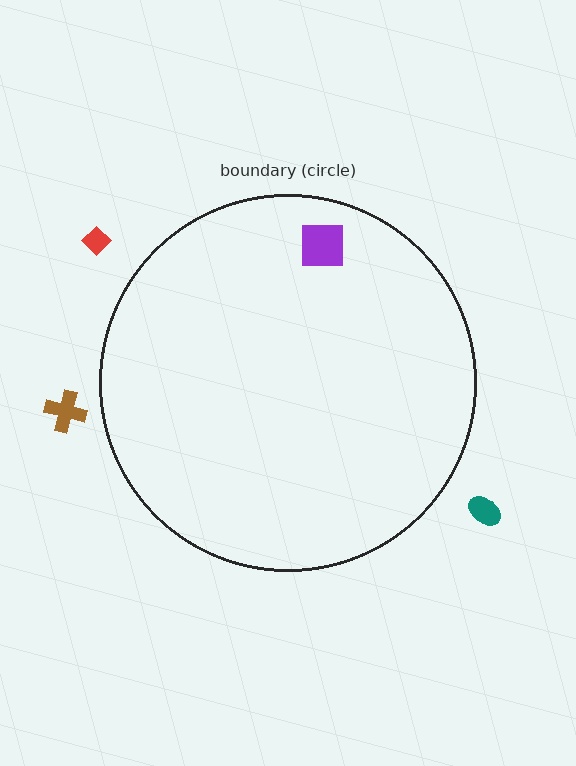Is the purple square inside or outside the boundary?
Inside.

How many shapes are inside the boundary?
1 inside, 3 outside.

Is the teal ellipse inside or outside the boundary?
Outside.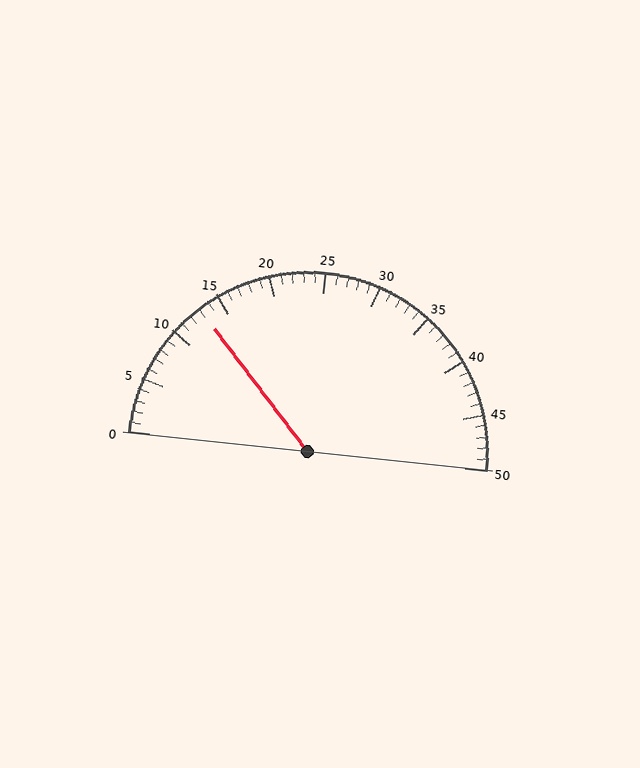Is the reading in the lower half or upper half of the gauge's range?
The reading is in the lower half of the range (0 to 50).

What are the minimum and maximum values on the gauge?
The gauge ranges from 0 to 50.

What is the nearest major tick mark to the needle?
The nearest major tick mark is 15.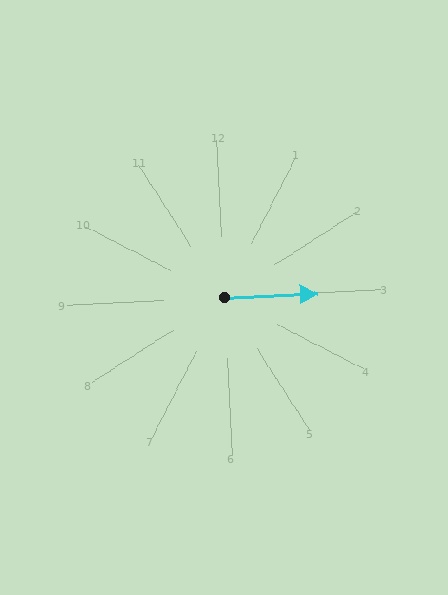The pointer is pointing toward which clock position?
Roughly 3 o'clock.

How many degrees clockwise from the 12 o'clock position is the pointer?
Approximately 90 degrees.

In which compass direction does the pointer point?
East.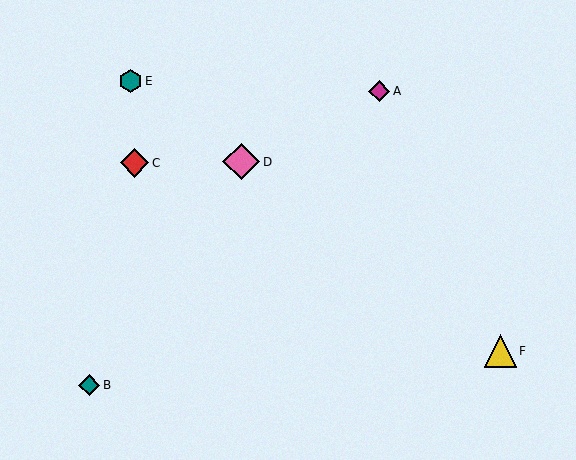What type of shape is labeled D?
Shape D is a pink diamond.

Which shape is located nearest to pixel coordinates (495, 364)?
The yellow triangle (labeled F) at (500, 351) is nearest to that location.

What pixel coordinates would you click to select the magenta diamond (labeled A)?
Click at (379, 91) to select the magenta diamond A.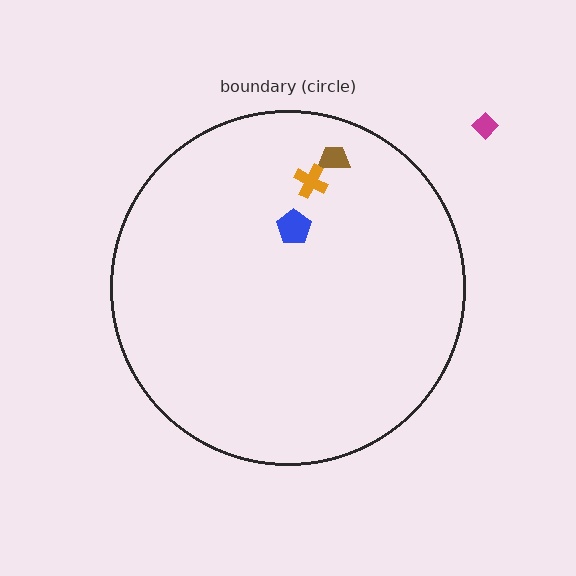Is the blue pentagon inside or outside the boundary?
Inside.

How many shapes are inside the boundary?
3 inside, 1 outside.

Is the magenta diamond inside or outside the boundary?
Outside.